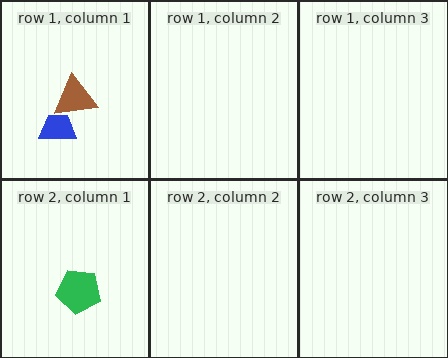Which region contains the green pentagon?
The row 2, column 1 region.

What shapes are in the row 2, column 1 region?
The green pentagon.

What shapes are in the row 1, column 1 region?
The brown triangle, the blue trapezoid.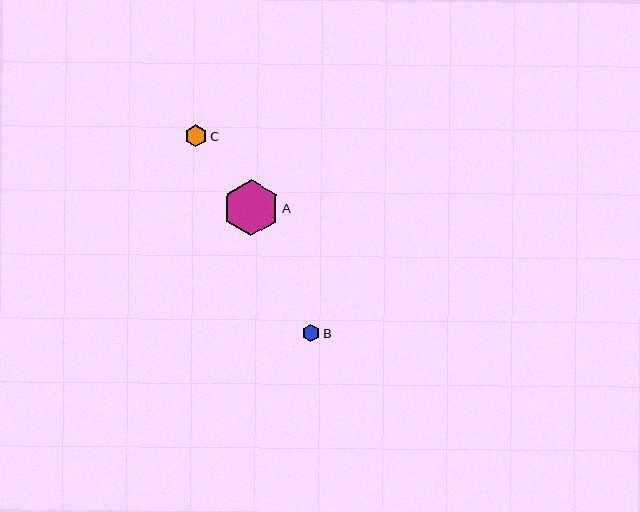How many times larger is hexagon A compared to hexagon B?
Hexagon A is approximately 3.2 times the size of hexagon B.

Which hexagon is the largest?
Hexagon A is the largest with a size of approximately 56 pixels.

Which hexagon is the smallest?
Hexagon B is the smallest with a size of approximately 17 pixels.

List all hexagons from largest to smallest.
From largest to smallest: A, C, B.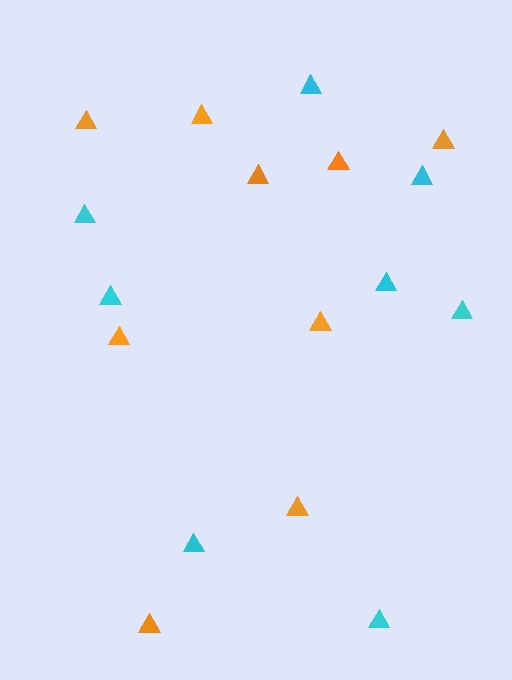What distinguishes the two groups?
There are 2 groups: one group of orange triangles (9) and one group of cyan triangles (8).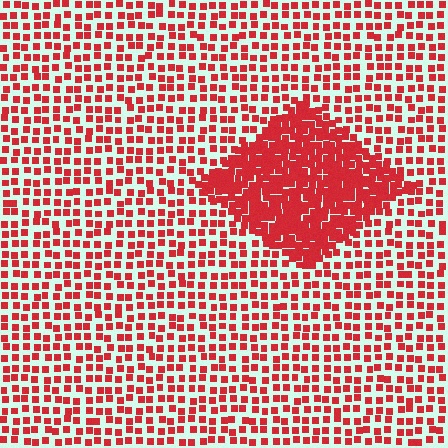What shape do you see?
I see a diamond.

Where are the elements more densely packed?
The elements are more densely packed inside the diamond boundary.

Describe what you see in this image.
The image contains small red elements arranged at two different densities. A diamond-shaped region is visible where the elements are more densely packed than the surrounding area.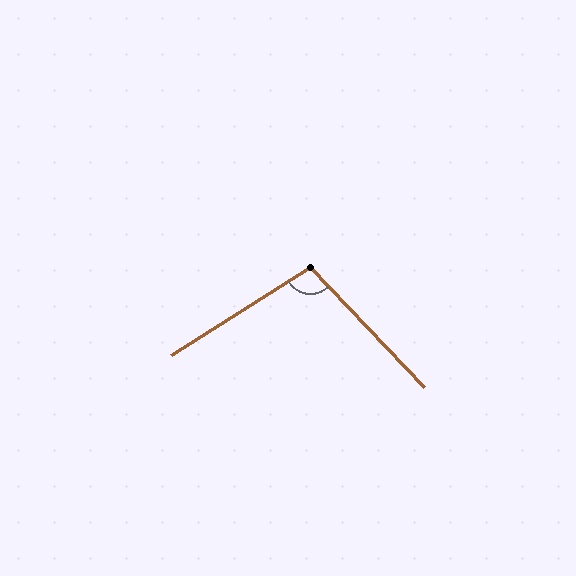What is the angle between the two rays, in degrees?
Approximately 101 degrees.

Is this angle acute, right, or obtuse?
It is obtuse.